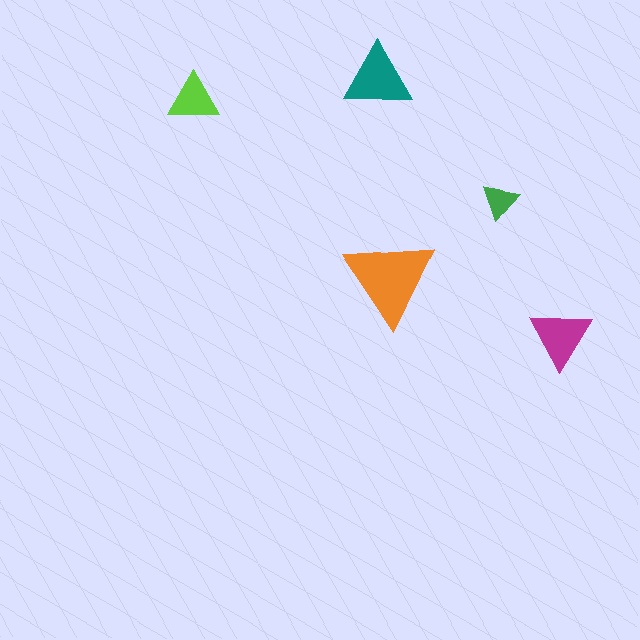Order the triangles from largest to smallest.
the orange one, the teal one, the magenta one, the lime one, the green one.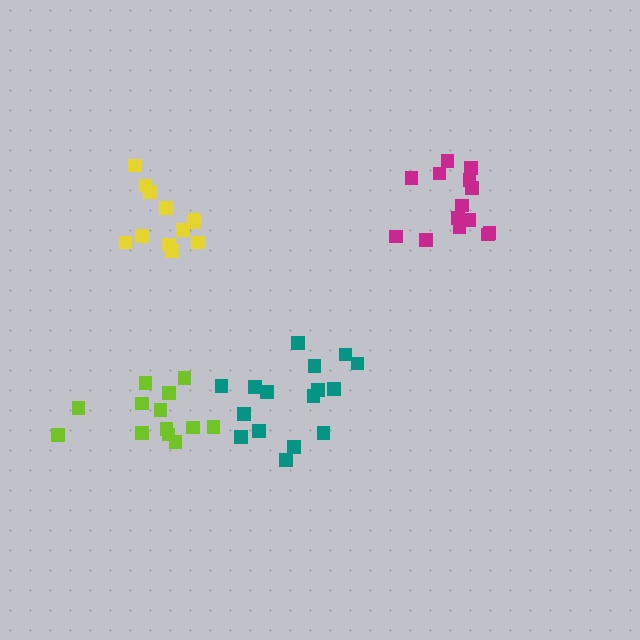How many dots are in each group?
Group 1: 12 dots, Group 2: 13 dots, Group 3: 16 dots, Group 4: 14 dots (55 total).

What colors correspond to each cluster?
The clusters are colored: yellow, lime, teal, magenta.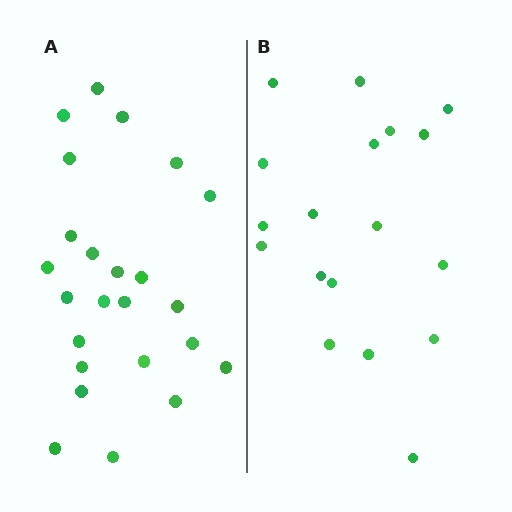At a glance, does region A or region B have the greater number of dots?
Region A (the left region) has more dots.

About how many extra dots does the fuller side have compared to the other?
Region A has about 6 more dots than region B.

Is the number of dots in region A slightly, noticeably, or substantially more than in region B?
Region A has noticeably more, but not dramatically so. The ratio is roughly 1.3 to 1.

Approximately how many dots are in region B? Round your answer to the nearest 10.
About 20 dots. (The exact count is 18, which rounds to 20.)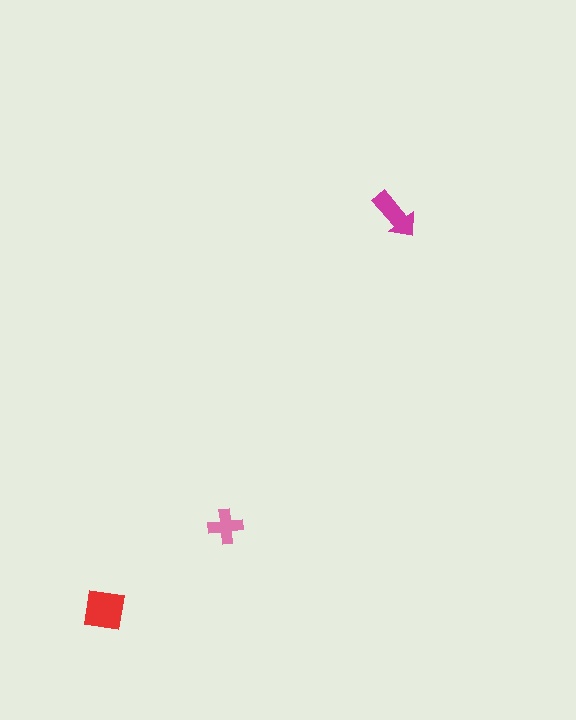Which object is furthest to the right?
The magenta arrow is rightmost.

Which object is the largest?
The red square.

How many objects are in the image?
There are 3 objects in the image.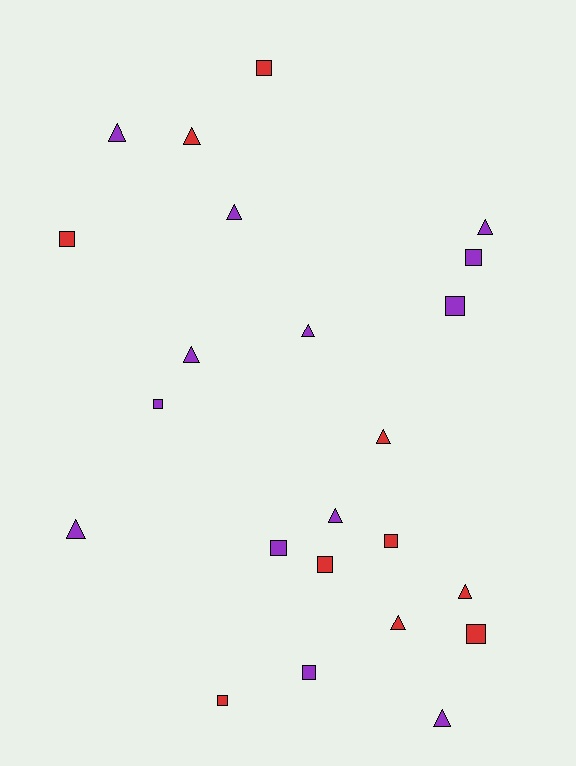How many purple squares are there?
There are 5 purple squares.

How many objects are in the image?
There are 23 objects.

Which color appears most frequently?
Purple, with 13 objects.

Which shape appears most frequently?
Triangle, with 12 objects.